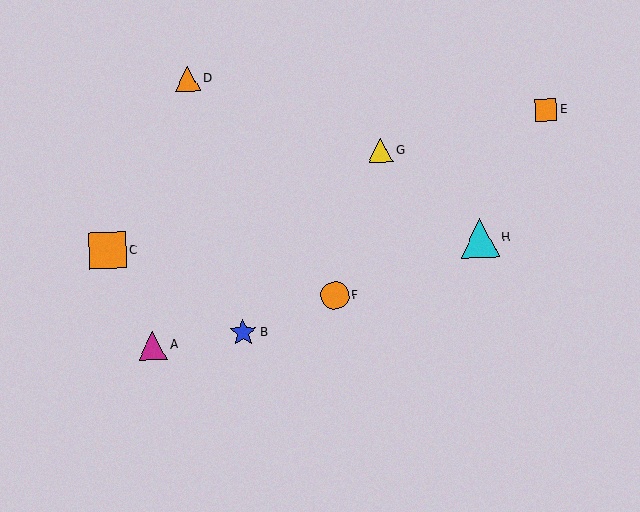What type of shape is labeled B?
Shape B is a blue star.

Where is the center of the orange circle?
The center of the orange circle is at (335, 295).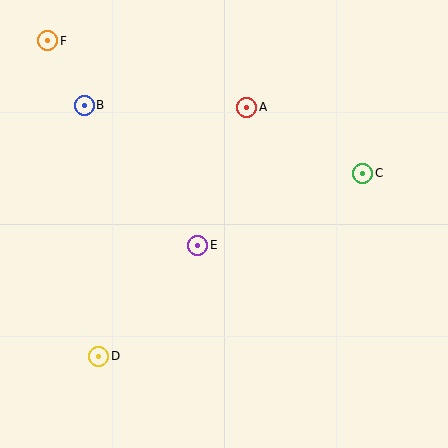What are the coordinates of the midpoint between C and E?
The midpoint between C and E is at (280, 209).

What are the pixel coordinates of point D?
Point D is at (98, 356).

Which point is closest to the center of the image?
Point E at (198, 245) is closest to the center.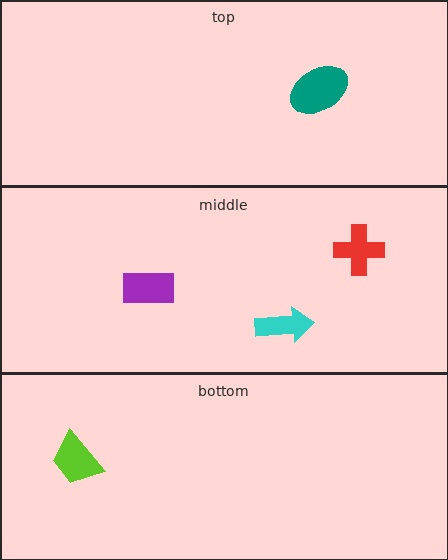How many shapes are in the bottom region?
1.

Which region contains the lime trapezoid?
The bottom region.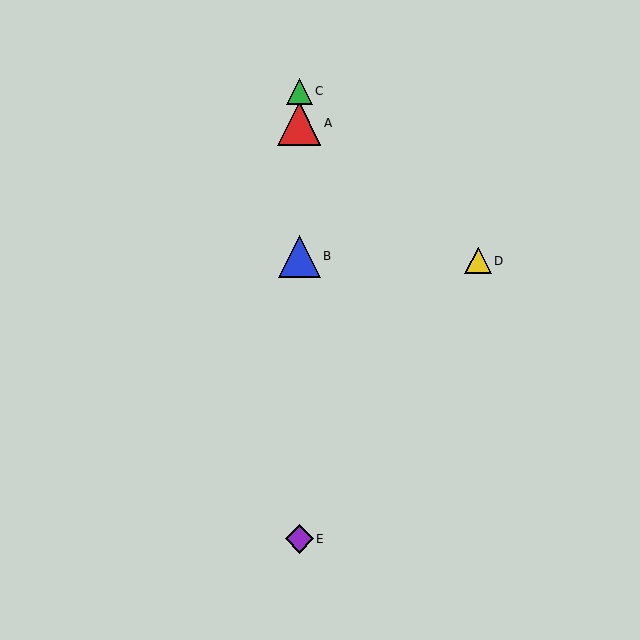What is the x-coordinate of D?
Object D is at x≈478.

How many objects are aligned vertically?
4 objects (A, B, C, E) are aligned vertically.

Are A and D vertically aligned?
No, A is at x≈299 and D is at x≈478.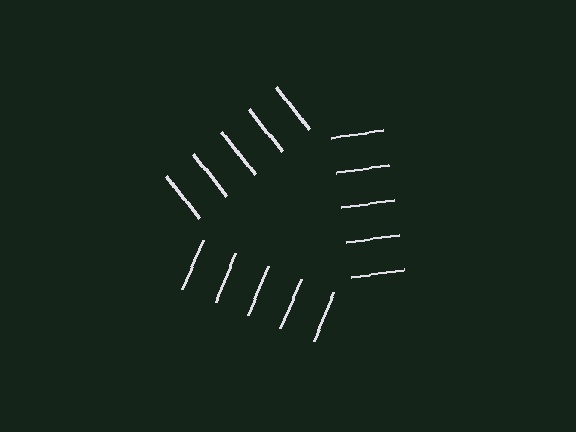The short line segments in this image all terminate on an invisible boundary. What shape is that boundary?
An illusory triangle — the line segments terminate on its edges but no continuous stroke is drawn.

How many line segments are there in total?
15 — 5 along each of the 3 edges.